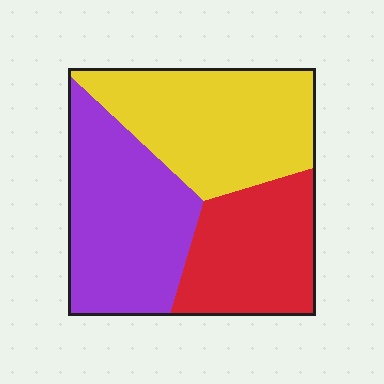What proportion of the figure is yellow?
Yellow covers about 35% of the figure.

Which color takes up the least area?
Red, at roughly 25%.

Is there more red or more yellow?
Yellow.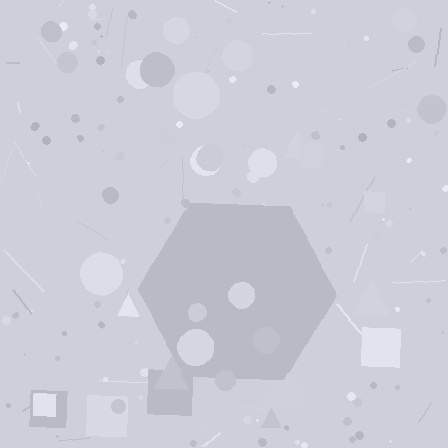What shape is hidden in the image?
A hexagon is hidden in the image.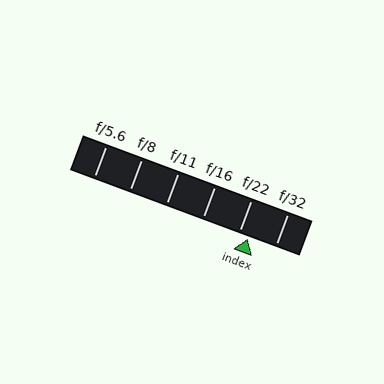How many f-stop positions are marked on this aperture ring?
There are 6 f-stop positions marked.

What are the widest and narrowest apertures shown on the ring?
The widest aperture shown is f/5.6 and the narrowest is f/32.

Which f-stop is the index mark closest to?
The index mark is closest to f/22.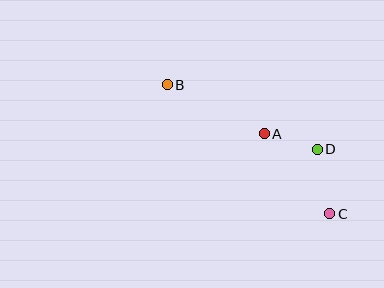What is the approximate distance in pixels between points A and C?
The distance between A and C is approximately 104 pixels.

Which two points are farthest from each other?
Points B and C are farthest from each other.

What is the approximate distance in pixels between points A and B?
The distance between A and B is approximately 108 pixels.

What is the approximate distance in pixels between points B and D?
The distance between B and D is approximately 163 pixels.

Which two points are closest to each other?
Points A and D are closest to each other.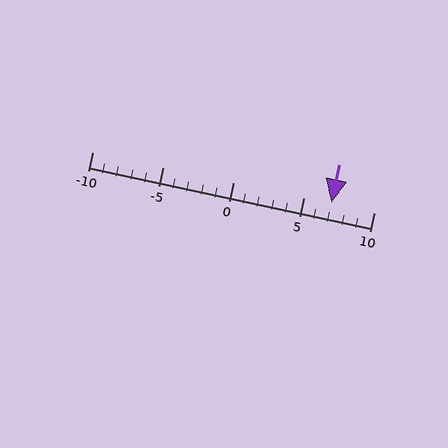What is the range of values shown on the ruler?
The ruler shows values from -10 to 10.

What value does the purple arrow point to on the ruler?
The purple arrow points to approximately 7.